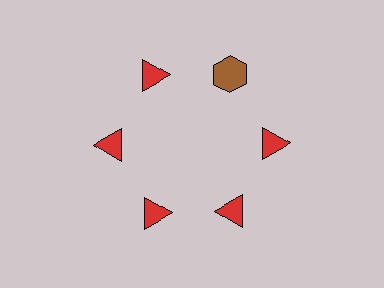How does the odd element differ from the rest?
It differs in both color (brown instead of red) and shape (hexagon instead of triangle).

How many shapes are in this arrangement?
There are 6 shapes arranged in a ring pattern.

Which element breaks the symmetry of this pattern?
The brown hexagon at roughly the 1 o'clock position breaks the symmetry. All other shapes are red triangles.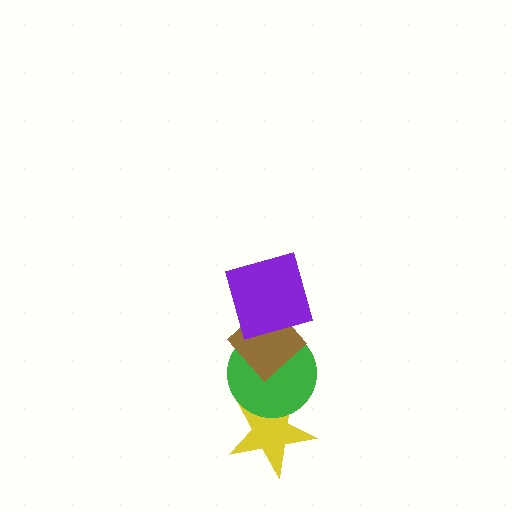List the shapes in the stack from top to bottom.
From top to bottom: the purple square, the brown diamond, the green circle, the yellow star.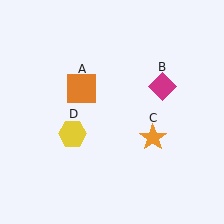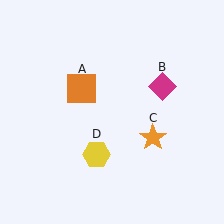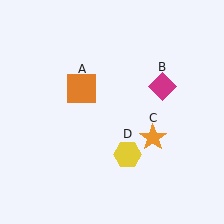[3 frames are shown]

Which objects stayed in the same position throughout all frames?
Orange square (object A) and magenta diamond (object B) and orange star (object C) remained stationary.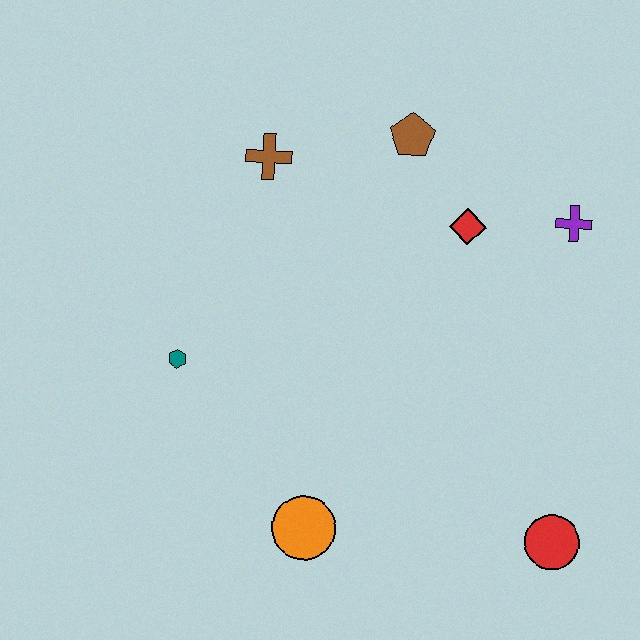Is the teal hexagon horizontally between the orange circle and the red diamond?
No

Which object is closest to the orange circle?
The teal hexagon is closest to the orange circle.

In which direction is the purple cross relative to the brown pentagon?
The purple cross is to the right of the brown pentagon.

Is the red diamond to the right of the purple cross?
No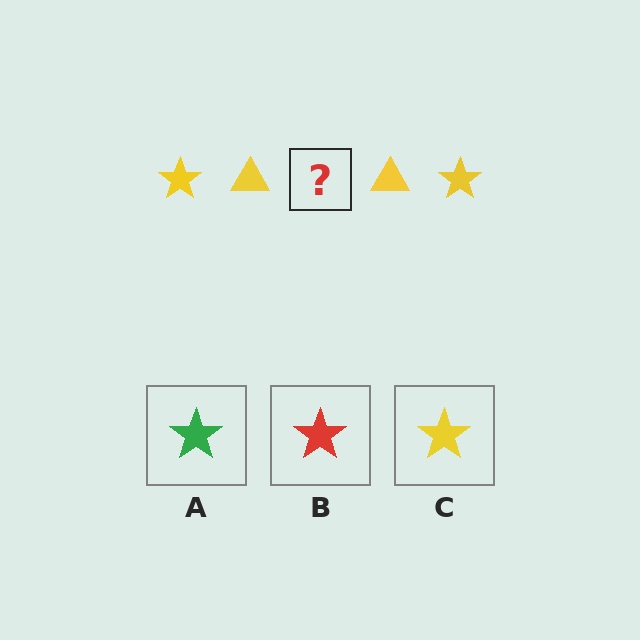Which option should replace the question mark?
Option C.